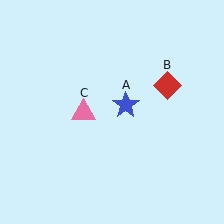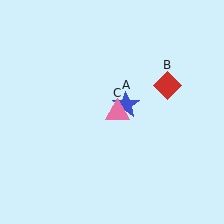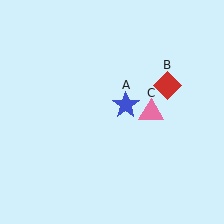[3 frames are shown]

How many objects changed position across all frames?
1 object changed position: pink triangle (object C).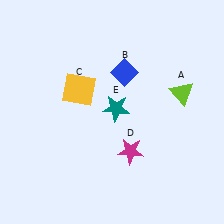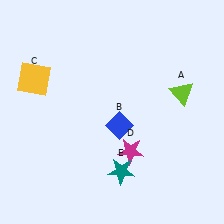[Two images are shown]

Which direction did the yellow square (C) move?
The yellow square (C) moved left.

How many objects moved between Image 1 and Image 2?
3 objects moved between the two images.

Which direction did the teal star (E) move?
The teal star (E) moved down.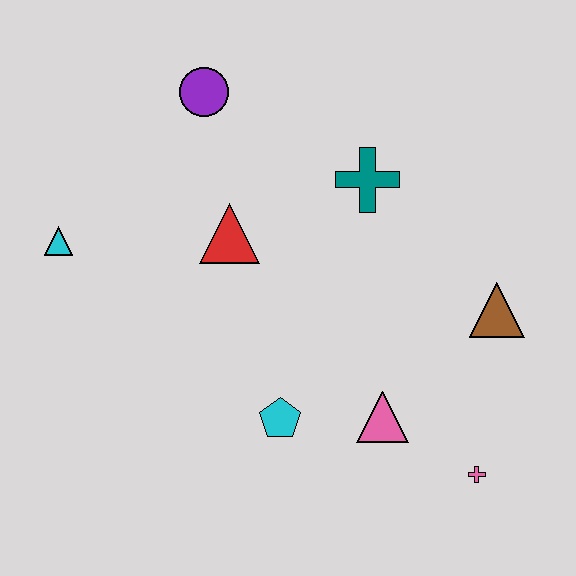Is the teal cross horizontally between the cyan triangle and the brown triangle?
Yes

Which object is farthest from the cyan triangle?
The pink cross is farthest from the cyan triangle.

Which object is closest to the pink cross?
The pink triangle is closest to the pink cross.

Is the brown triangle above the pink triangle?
Yes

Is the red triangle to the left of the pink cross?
Yes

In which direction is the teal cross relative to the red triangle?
The teal cross is to the right of the red triangle.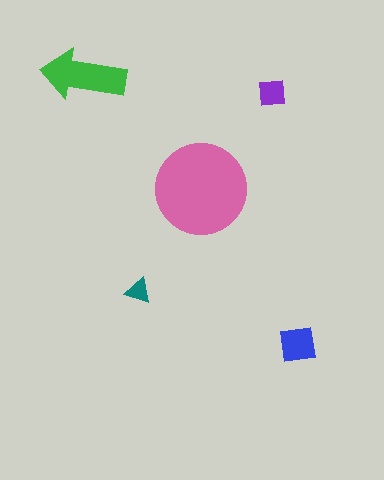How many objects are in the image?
There are 5 objects in the image.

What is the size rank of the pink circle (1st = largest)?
1st.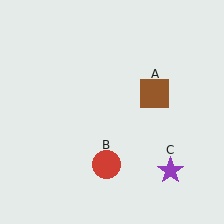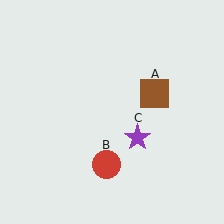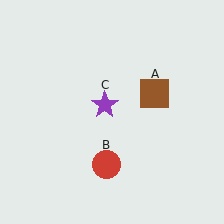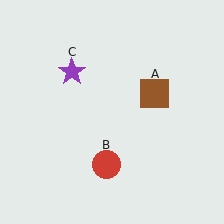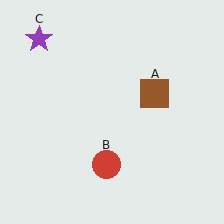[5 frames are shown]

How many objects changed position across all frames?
1 object changed position: purple star (object C).